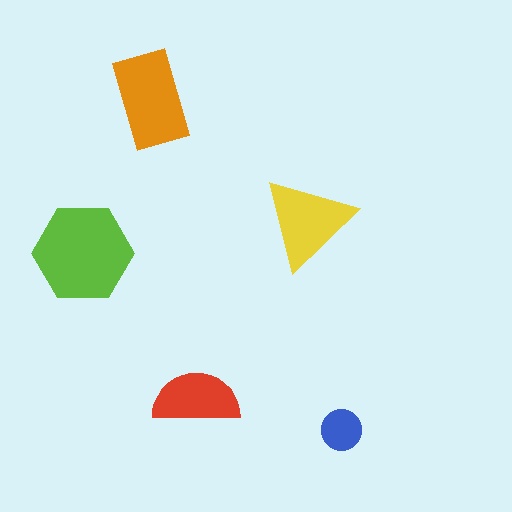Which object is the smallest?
The blue circle.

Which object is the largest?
The lime hexagon.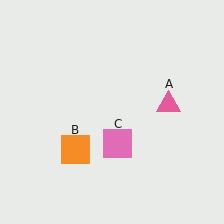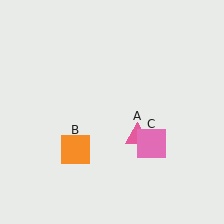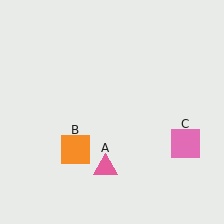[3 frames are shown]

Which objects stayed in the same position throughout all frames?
Orange square (object B) remained stationary.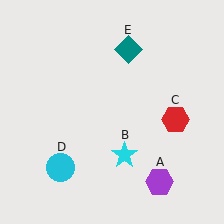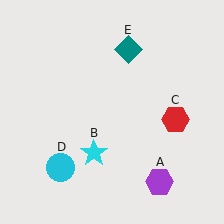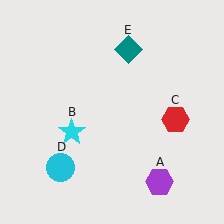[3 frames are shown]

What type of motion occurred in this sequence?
The cyan star (object B) rotated clockwise around the center of the scene.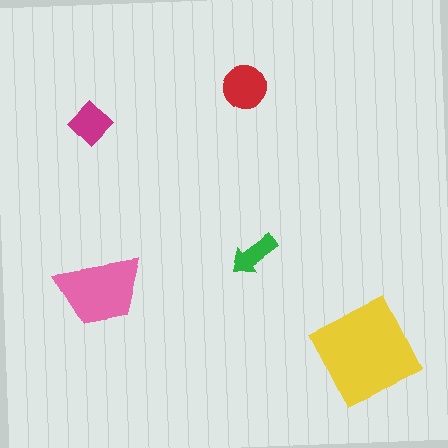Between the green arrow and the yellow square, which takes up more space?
The yellow square.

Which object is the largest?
The yellow square.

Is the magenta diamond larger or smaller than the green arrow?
Larger.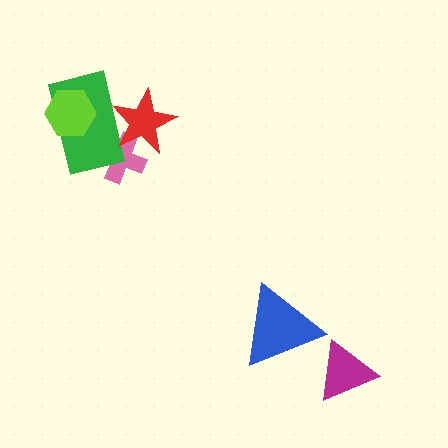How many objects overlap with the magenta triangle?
0 objects overlap with the magenta triangle.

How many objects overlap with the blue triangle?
0 objects overlap with the blue triangle.